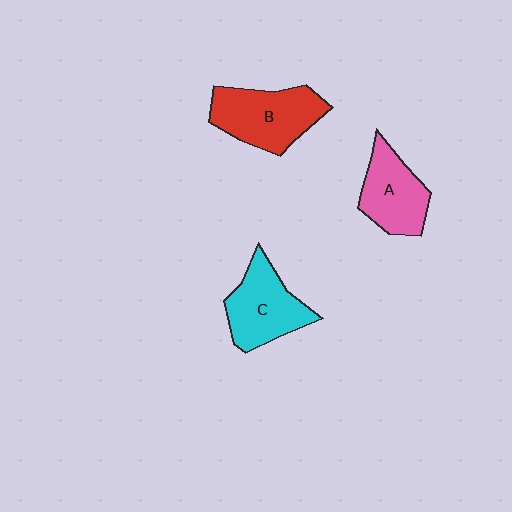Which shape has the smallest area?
Shape A (pink).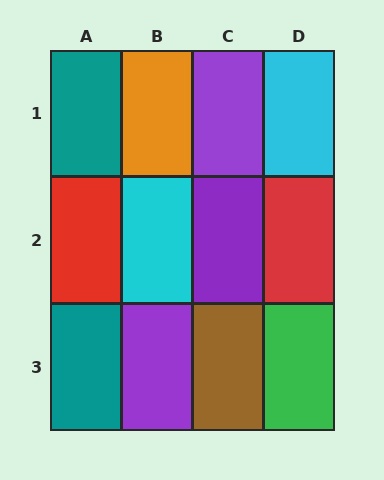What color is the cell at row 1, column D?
Cyan.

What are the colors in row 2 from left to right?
Red, cyan, purple, red.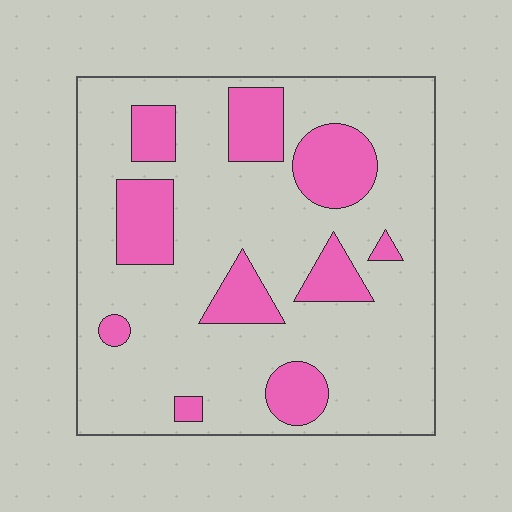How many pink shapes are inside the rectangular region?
10.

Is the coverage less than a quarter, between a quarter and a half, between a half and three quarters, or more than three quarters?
Less than a quarter.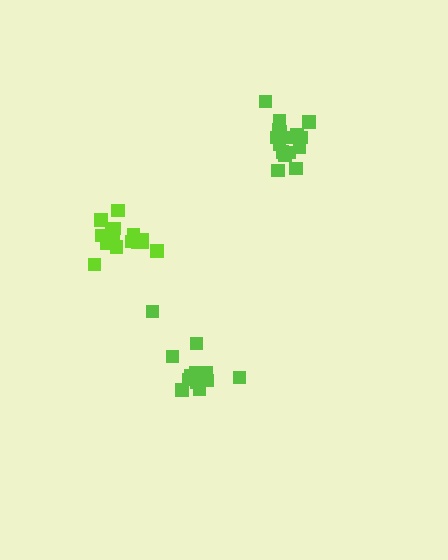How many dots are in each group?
Group 1: 16 dots, Group 2: 15 dots, Group 3: 13 dots (44 total).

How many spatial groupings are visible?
There are 3 spatial groupings.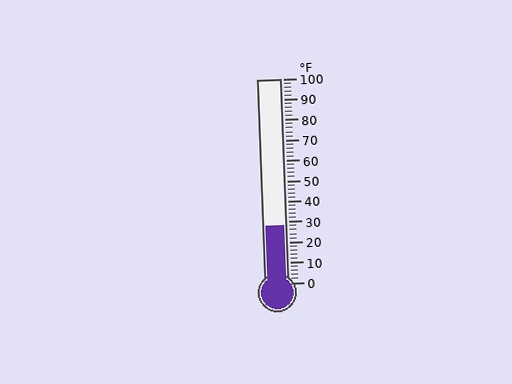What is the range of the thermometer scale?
The thermometer scale ranges from 0°F to 100°F.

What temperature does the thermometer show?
The thermometer shows approximately 28°F.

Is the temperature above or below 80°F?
The temperature is below 80°F.